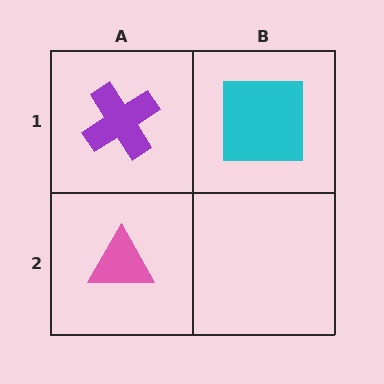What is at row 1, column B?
A cyan square.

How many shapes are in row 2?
1 shape.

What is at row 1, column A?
A purple cross.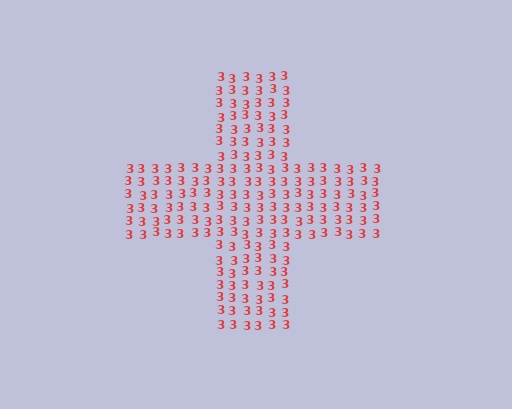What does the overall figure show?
The overall figure shows a cross.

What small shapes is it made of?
It is made of small digit 3's.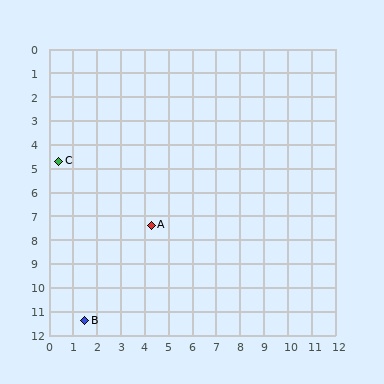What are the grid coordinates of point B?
Point B is at approximately (1.5, 11.4).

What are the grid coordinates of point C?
Point C is at approximately (0.4, 4.7).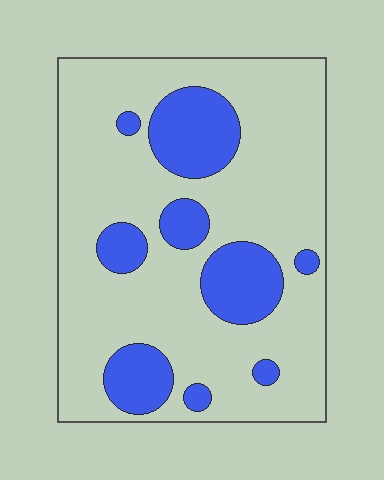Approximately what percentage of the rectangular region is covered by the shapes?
Approximately 25%.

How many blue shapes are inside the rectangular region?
9.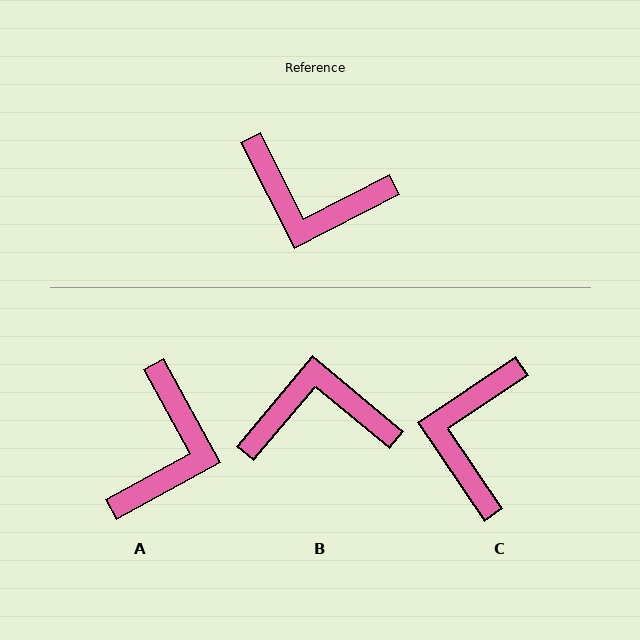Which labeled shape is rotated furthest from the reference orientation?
B, about 157 degrees away.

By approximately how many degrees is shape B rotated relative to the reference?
Approximately 157 degrees clockwise.